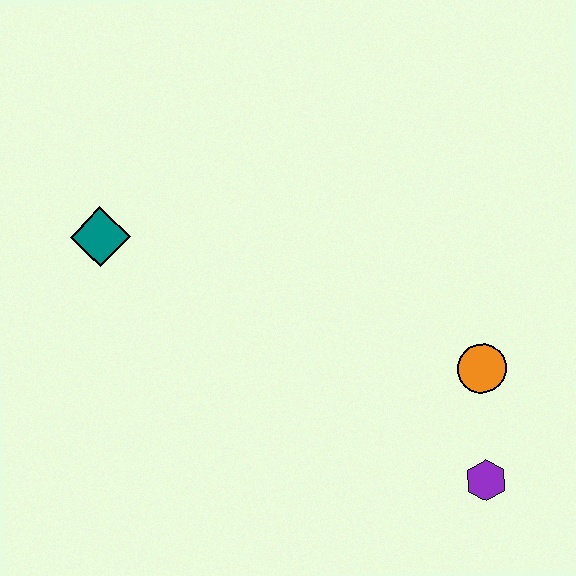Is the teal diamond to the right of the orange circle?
No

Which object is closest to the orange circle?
The purple hexagon is closest to the orange circle.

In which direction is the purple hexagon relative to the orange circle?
The purple hexagon is below the orange circle.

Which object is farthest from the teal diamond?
The purple hexagon is farthest from the teal diamond.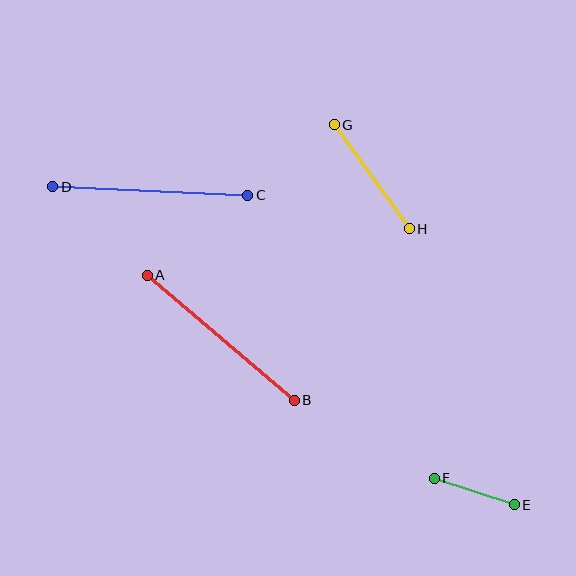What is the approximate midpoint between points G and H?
The midpoint is at approximately (372, 177) pixels.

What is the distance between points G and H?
The distance is approximately 128 pixels.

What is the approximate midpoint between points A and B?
The midpoint is at approximately (221, 338) pixels.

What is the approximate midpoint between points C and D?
The midpoint is at approximately (150, 191) pixels.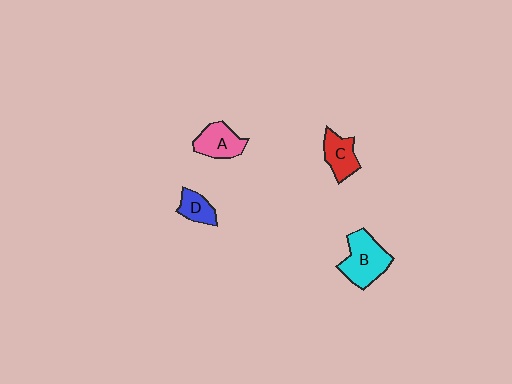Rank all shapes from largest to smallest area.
From largest to smallest: B (cyan), A (pink), C (red), D (blue).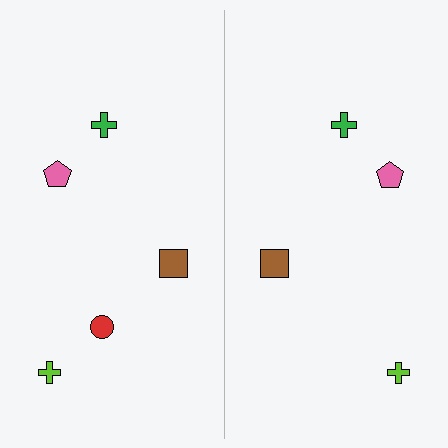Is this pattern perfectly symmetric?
No, the pattern is not perfectly symmetric. A red circle is missing from the right side.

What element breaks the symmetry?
A red circle is missing from the right side.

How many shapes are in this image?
There are 9 shapes in this image.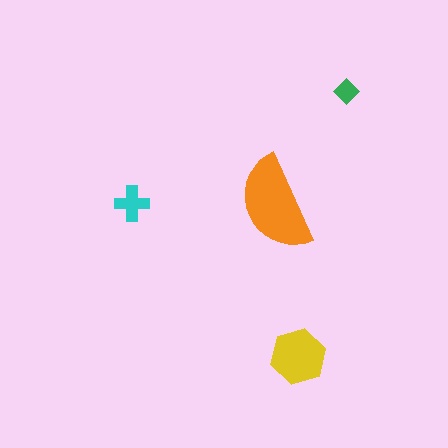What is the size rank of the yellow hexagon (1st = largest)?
2nd.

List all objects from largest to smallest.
The orange semicircle, the yellow hexagon, the cyan cross, the green diamond.